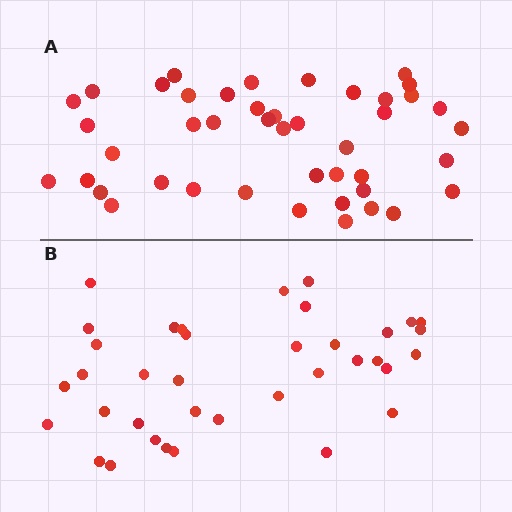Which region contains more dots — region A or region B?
Region A (the top region) has more dots.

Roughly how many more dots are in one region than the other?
Region A has roughly 8 or so more dots than region B.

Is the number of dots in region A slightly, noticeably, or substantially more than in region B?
Region A has only slightly more — the two regions are fairly close. The ratio is roughly 1.2 to 1.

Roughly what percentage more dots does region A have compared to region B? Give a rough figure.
About 20% more.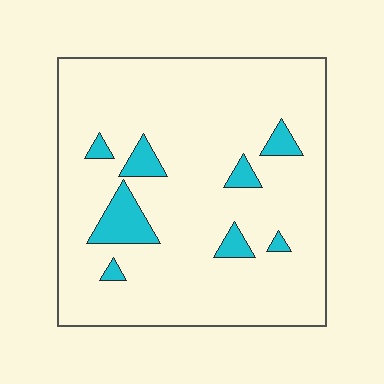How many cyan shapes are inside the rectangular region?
8.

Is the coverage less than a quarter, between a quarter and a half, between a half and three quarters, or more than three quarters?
Less than a quarter.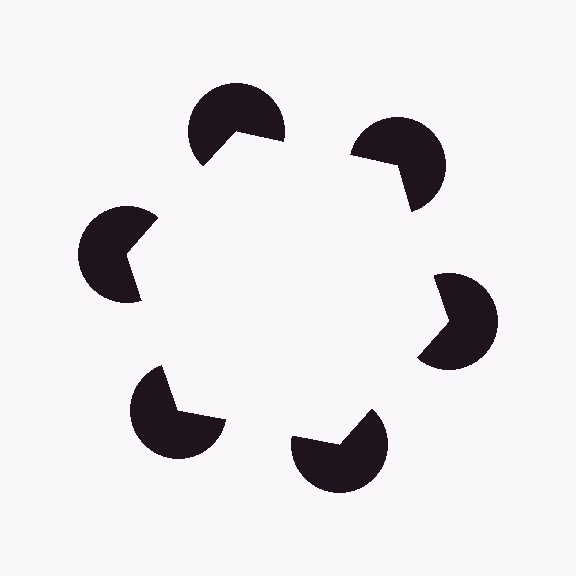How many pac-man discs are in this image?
There are 6 — one at each vertex of the illusory hexagon.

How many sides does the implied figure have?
6 sides.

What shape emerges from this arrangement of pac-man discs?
An illusory hexagon — its edges are inferred from the aligned wedge cuts in the pac-man discs, not physically drawn.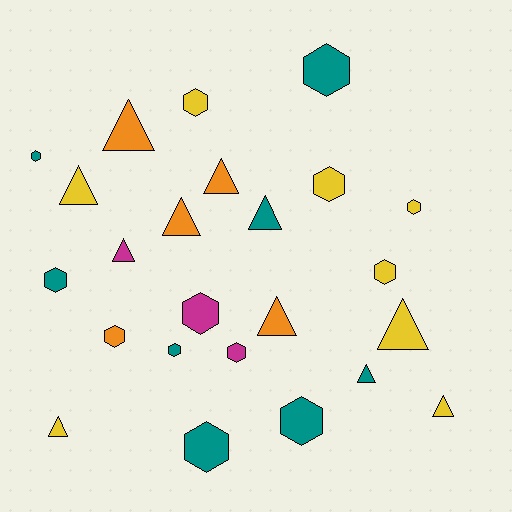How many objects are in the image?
There are 24 objects.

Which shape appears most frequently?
Hexagon, with 13 objects.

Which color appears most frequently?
Teal, with 8 objects.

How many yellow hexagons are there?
There are 4 yellow hexagons.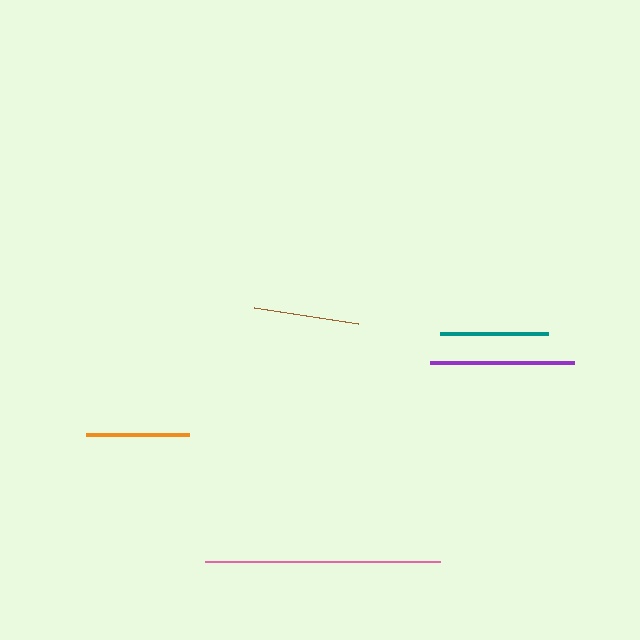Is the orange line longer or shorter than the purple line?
The purple line is longer than the orange line.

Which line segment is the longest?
The pink line is the longest at approximately 235 pixels.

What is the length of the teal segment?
The teal segment is approximately 108 pixels long.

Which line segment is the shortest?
The orange line is the shortest at approximately 103 pixels.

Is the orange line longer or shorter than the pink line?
The pink line is longer than the orange line.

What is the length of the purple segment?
The purple segment is approximately 145 pixels long.